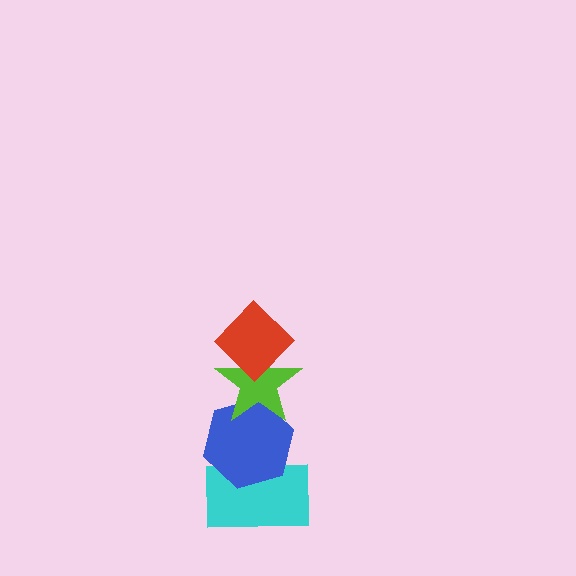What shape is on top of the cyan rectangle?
The blue hexagon is on top of the cyan rectangle.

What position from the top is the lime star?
The lime star is 2nd from the top.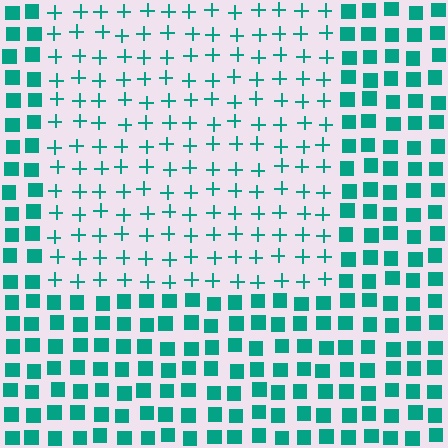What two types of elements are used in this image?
The image uses plus signs inside the rectangle region and squares outside it.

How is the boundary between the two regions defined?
The boundary is defined by a change in element shape: plus signs inside vs. squares outside. All elements share the same color and spacing.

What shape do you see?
I see a rectangle.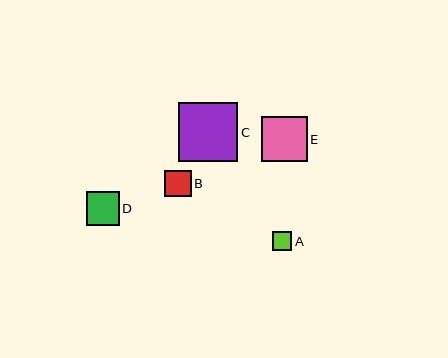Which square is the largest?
Square C is the largest with a size of approximately 59 pixels.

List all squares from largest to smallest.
From largest to smallest: C, E, D, B, A.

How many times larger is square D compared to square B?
Square D is approximately 1.3 times the size of square B.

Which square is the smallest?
Square A is the smallest with a size of approximately 20 pixels.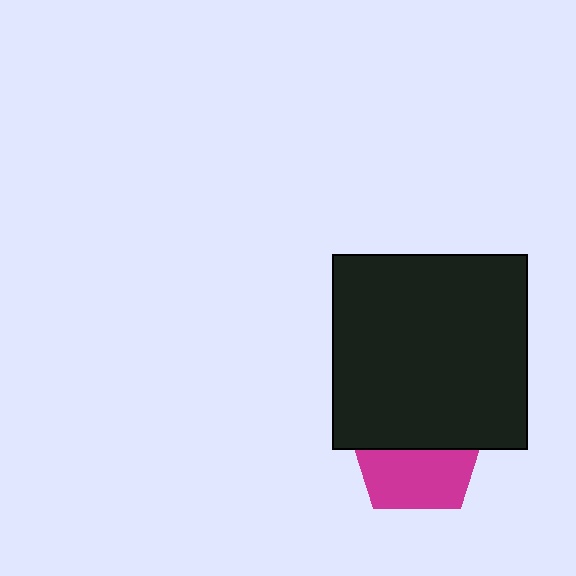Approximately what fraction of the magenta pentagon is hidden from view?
Roughly 51% of the magenta pentagon is hidden behind the black square.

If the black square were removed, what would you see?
You would see the complete magenta pentagon.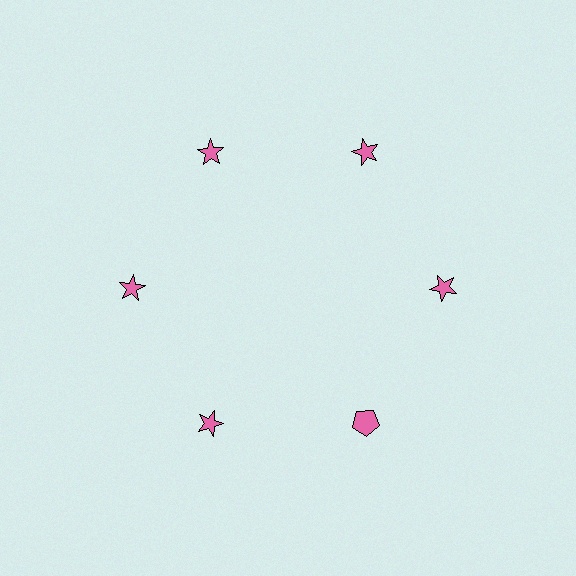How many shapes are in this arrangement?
There are 6 shapes arranged in a ring pattern.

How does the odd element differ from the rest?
It has a different shape: pentagon instead of star.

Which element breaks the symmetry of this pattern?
The pink pentagon at roughly the 5 o'clock position breaks the symmetry. All other shapes are pink stars.